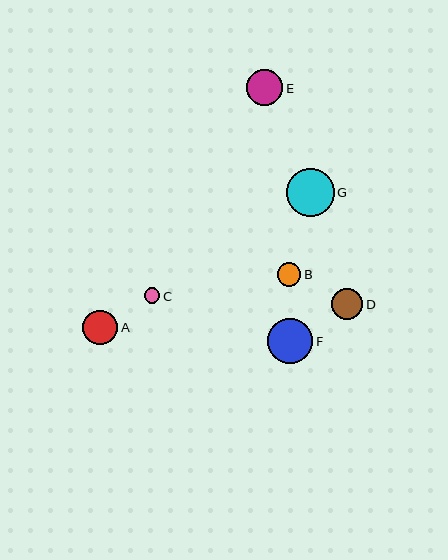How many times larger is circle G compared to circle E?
Circle G is approximately 1.3 times the size of circle E.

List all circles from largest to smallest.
From largest to smallest: G, F, E, A, D, B, C.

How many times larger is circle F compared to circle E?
Circle F is approximately 1.2 times the size of circle E.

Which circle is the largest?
Circle G is the largest with a size of approximately 48 pixels.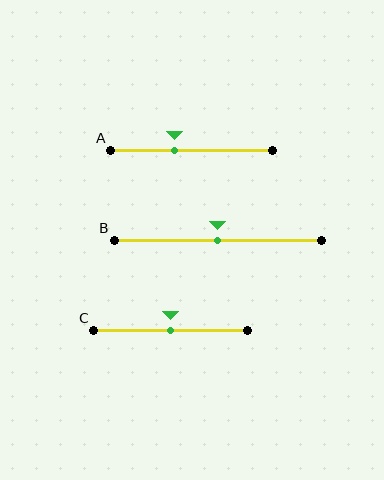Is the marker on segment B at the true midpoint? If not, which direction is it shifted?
Yes, the marker on segment B is at the true midpoint.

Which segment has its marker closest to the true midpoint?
Segment B has its marker closest to the true midpoint.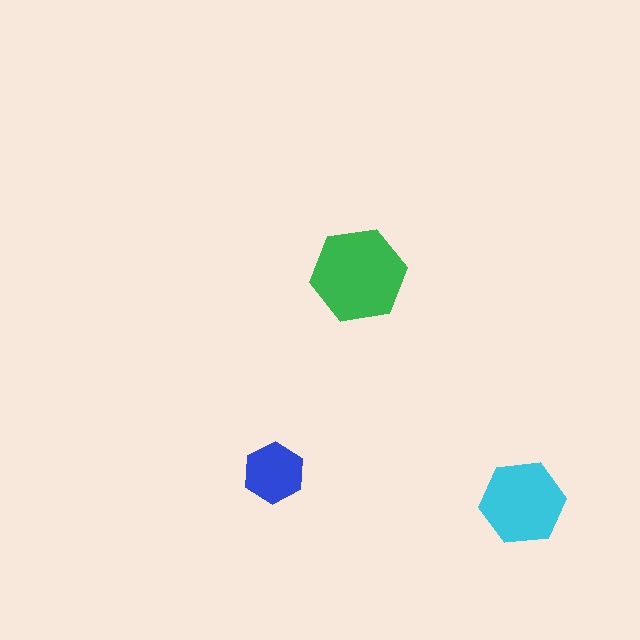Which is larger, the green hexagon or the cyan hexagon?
The green one.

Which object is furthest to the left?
The blue hexagon is leftmost.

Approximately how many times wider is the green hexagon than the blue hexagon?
About 1.5 times wider.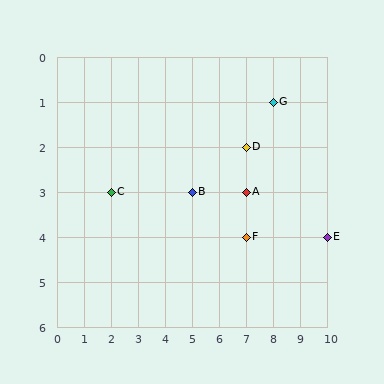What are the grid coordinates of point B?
Point B is at grid coordinates (5, 3).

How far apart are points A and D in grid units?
Points A and D are 1 row apart.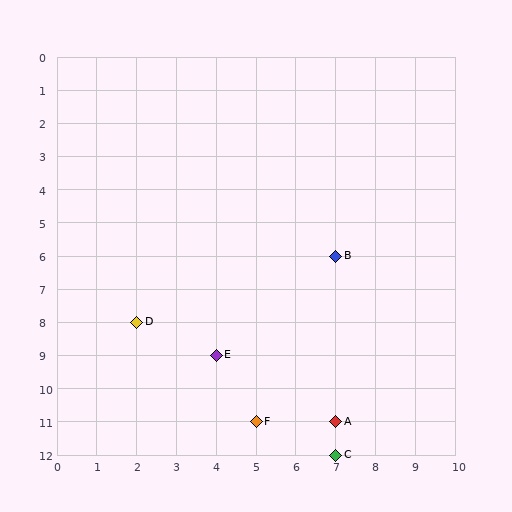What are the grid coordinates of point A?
Point A is at grid coordinates (7, 11).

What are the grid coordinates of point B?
Point B is at grid coordinates (7, 6).